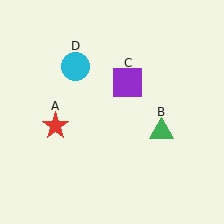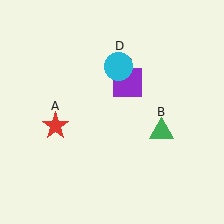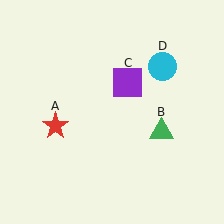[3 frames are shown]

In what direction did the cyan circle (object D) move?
The cyan circle (object D) moved right.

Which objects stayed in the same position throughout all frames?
Red star (object A) and green triangle (object B) and purple square (object C) remained stationary.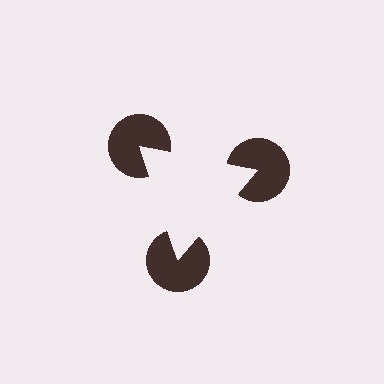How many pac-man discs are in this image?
There are 3 — one at each vertex of the illusory triangle.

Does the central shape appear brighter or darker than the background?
It typically appears slightly brighter than the background, even though no actual brightness change is drawn.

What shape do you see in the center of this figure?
An illusory triangle — its edges are inferred from the aligned wedge cuts in the pac-man discs, not physically drawn.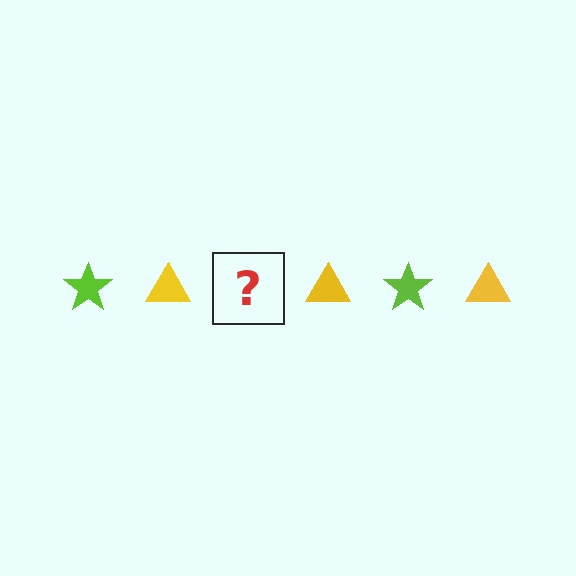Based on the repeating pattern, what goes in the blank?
The blank should be a lime star.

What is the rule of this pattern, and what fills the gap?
The rule is that the pattern alternates between lime star and yellow triangle. The gap should be filled with a lime star.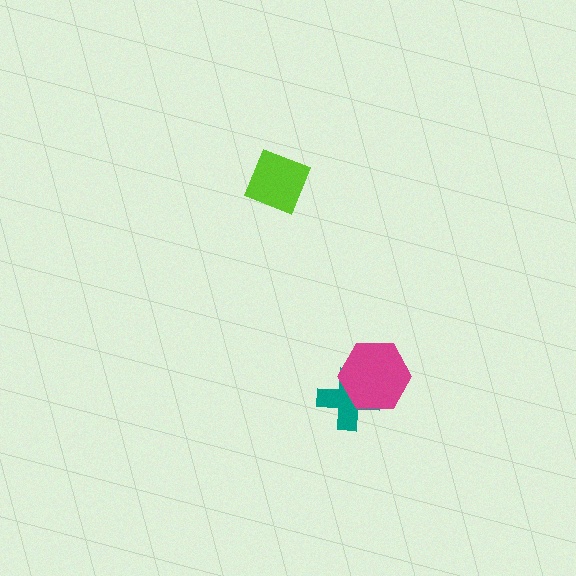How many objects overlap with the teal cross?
1 object overlaps with the teal cross.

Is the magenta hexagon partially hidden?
No, no other shape covers it.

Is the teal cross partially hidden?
Yes, it is partially covered by another shape.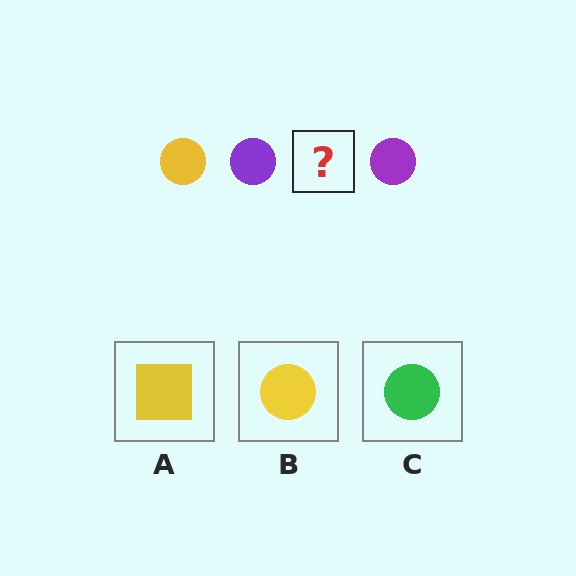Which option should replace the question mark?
Option B.